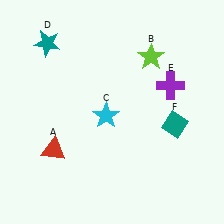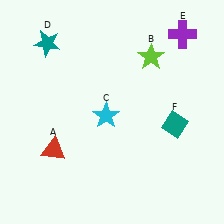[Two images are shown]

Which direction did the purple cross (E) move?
The purple cross (E) moved up.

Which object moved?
The purple cross (E) moved up.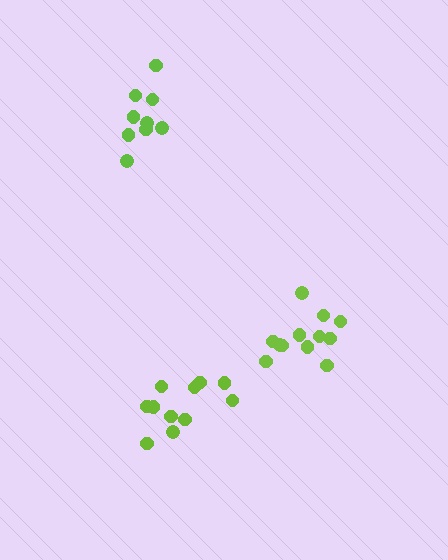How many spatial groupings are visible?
There are 3 spatial groupings.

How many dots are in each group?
Group 1: 11 dots, Group 2: 9 dots, Group 3: 12 dots (32 total).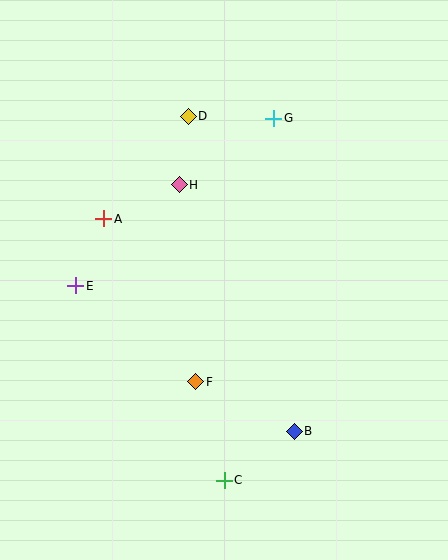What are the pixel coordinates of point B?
Point B is at (294, 431).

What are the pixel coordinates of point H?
Point H is at (179, 185).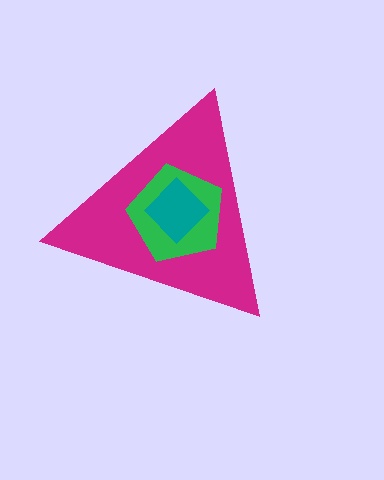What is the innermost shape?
The teal diamond.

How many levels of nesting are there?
3.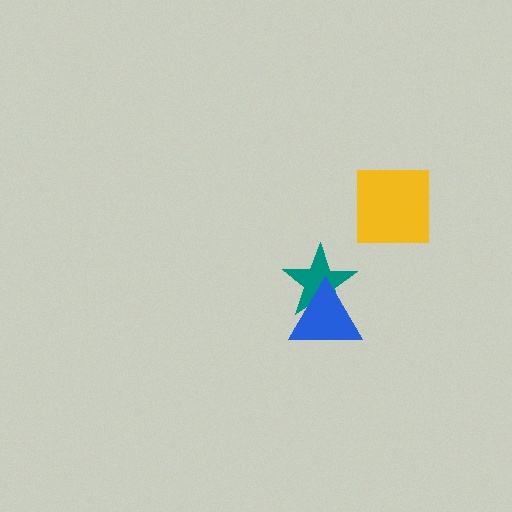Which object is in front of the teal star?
The blue triangle is in front of the teal star.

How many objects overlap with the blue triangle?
1 object overlaps with the blue triangle.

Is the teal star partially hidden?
Yes, it is partially covered by another shape.